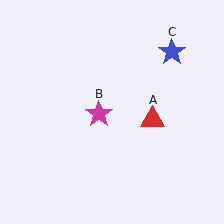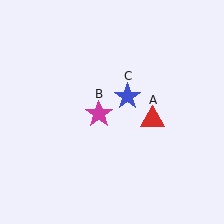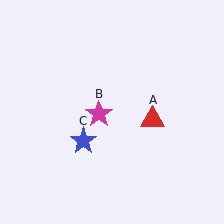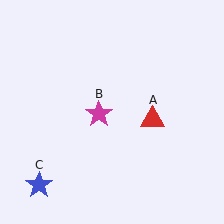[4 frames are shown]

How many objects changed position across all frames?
1 object changed position: blue star (object C).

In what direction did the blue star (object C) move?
The blue star (object C) moved down and to the left.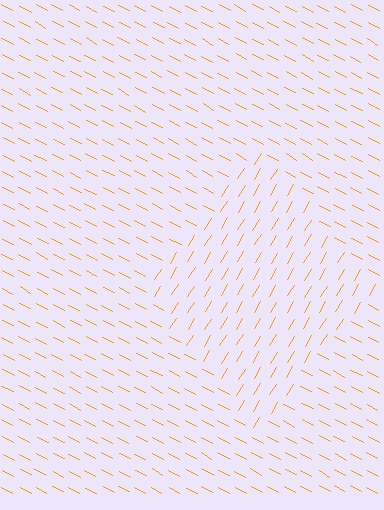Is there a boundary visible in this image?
Yes, there is a texture boundary formed by a change in line orientation.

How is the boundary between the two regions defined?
The boundary is defined purely by a change in line orientation (approximately 87 degrees difference). All lines are the same color and thickness.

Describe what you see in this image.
The image is filled with small orange line segments. A diamond region in the image has lines oriented differently from the surrounding lines, creating a visible texture boundary.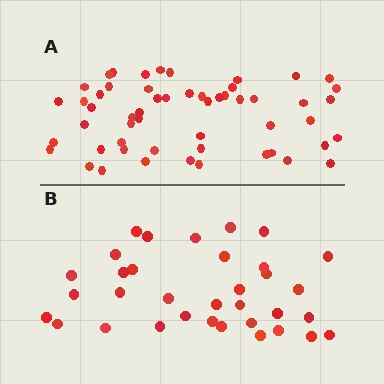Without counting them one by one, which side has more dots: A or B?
Region A (the top region) has more dots.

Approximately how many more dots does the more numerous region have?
Region A has approximately 20 more dots than region B.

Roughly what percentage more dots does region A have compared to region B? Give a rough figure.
About 60% more.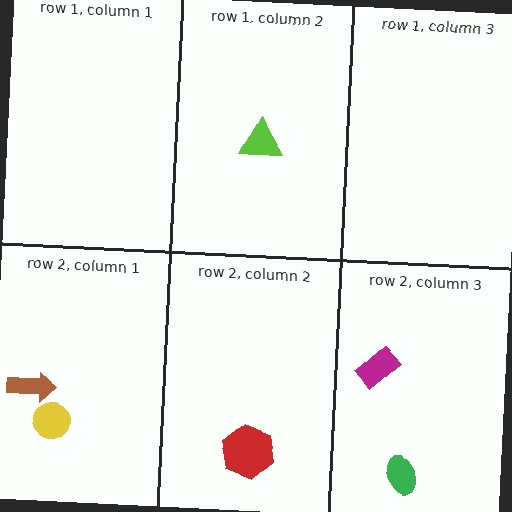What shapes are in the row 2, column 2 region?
The red hexagon.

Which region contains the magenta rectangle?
The row 2, column 3 region.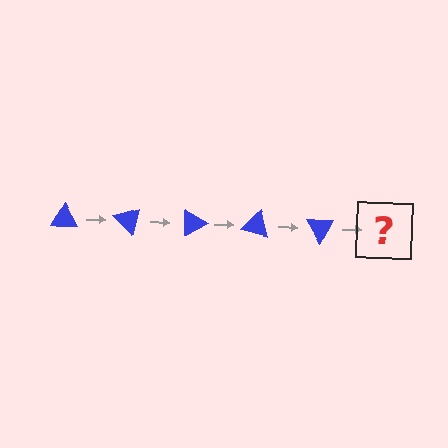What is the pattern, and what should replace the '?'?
The pattern is that the triangle rotates 45 degrees each step. The '?' should be a blue triangle rotated 225 degrees.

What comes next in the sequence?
The next element should be a blue triangle rotated 225 degrees.